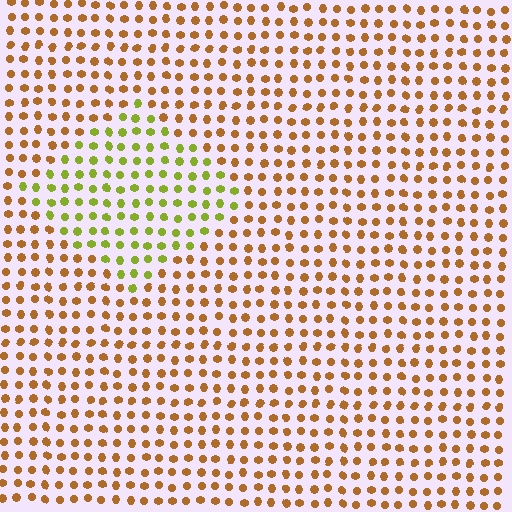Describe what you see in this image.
The image is filled with small brown elements in a uniform arrangement. A diamond-shaped region is visible where the elements are tinted to a slightly different hue, forming a subtle color boundary.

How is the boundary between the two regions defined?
The boundary is defined purely by a slight shift in hue (about 49 degrees). Spacing, size, and orientation are identical on both sides.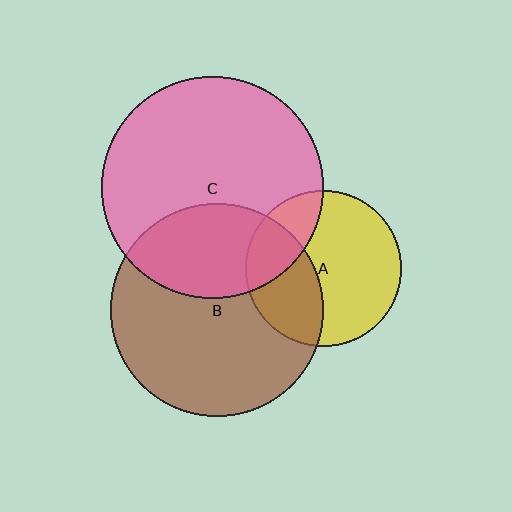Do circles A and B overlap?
Yes.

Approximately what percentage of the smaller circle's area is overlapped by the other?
Approximately 35%.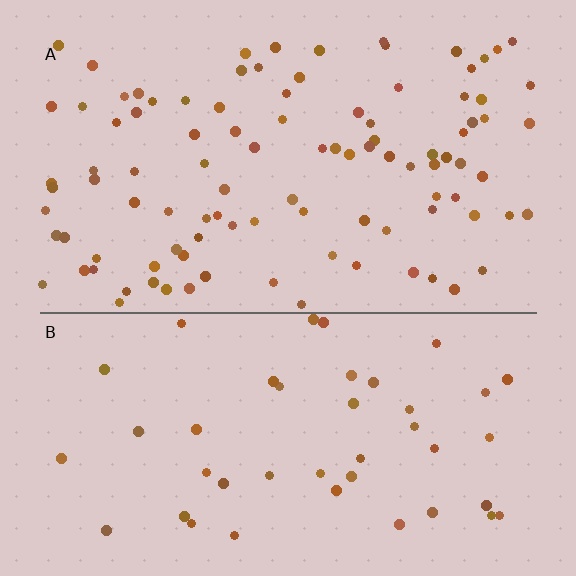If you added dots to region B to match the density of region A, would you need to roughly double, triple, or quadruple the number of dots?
Approximately double.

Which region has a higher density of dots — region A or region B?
A (the top).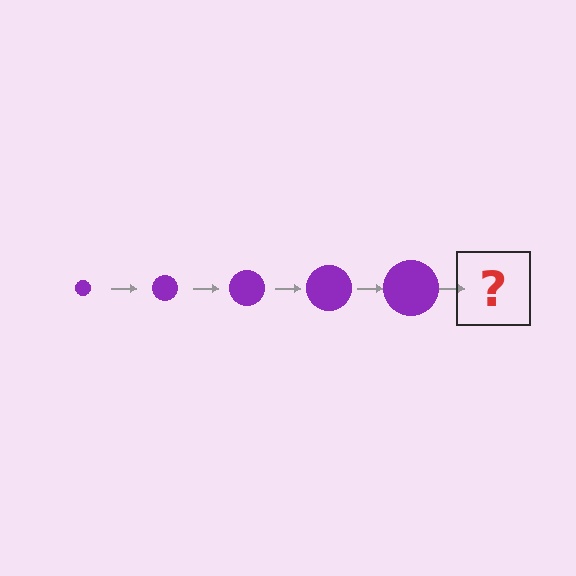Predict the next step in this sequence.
The next step is a purple circle, larger than the previous one.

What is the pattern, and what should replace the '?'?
The pattern is that the circle gets progressively larger each step. The '?' should be a purple circle, larger than the previous one.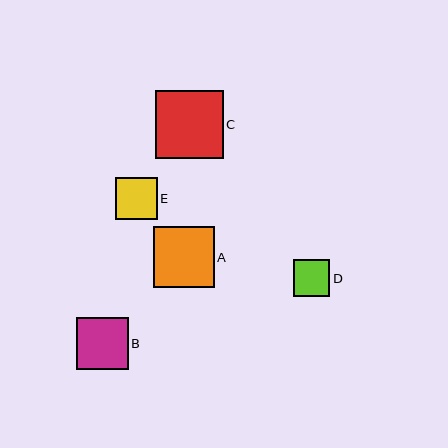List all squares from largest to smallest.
From largest to smallest: C, A, B, E, D.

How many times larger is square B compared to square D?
Square B is approximately 1.4 times the size of square D.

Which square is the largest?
Square C is the largest with a size of approximately 68 pixels.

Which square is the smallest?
Square D is the smallest with a size of approximately 36 pixels.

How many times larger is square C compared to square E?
Square C is approximately 1.6 times the size of square E.